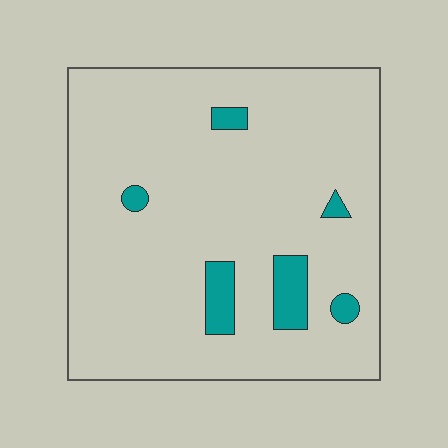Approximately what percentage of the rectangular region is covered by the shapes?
Approximately 10%.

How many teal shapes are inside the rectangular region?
6.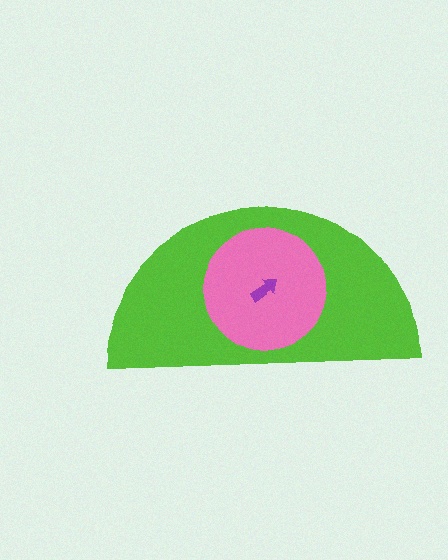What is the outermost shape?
The lime semicircle.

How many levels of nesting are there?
3.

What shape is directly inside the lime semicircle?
The pink circle.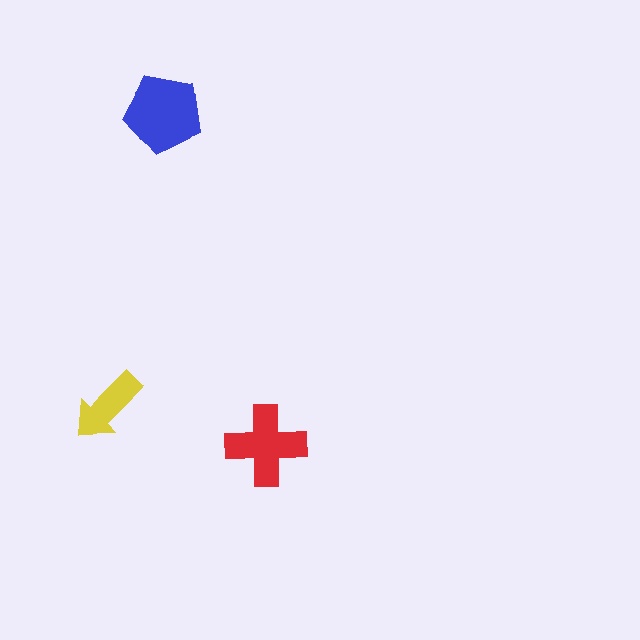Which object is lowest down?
The red cross is bottommost.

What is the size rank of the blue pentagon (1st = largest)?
1st.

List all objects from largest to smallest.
The blue pentagon, the red cross, the yellow arrow.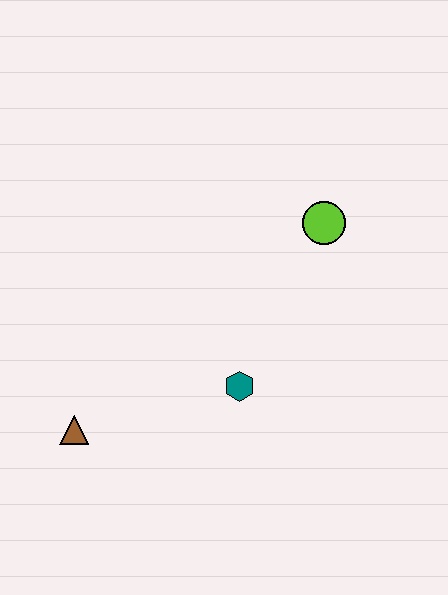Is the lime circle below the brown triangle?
No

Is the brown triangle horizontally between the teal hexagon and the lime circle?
No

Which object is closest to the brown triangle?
The teal hexagon is closest to the brown triangle.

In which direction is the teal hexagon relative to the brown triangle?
The teal hexagon is to the right of the brown triangle.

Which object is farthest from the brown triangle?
The lime circle is farthest from the brown triangle.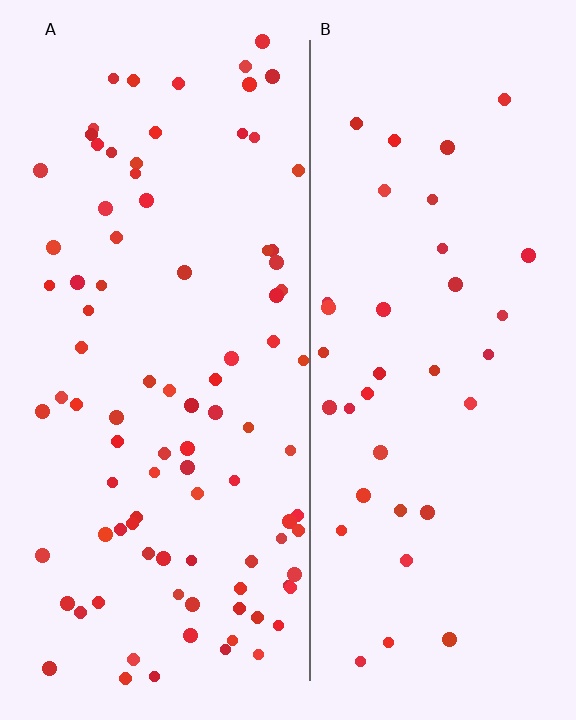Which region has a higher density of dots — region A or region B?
A (the left).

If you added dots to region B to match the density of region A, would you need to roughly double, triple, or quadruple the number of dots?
Approximately double.